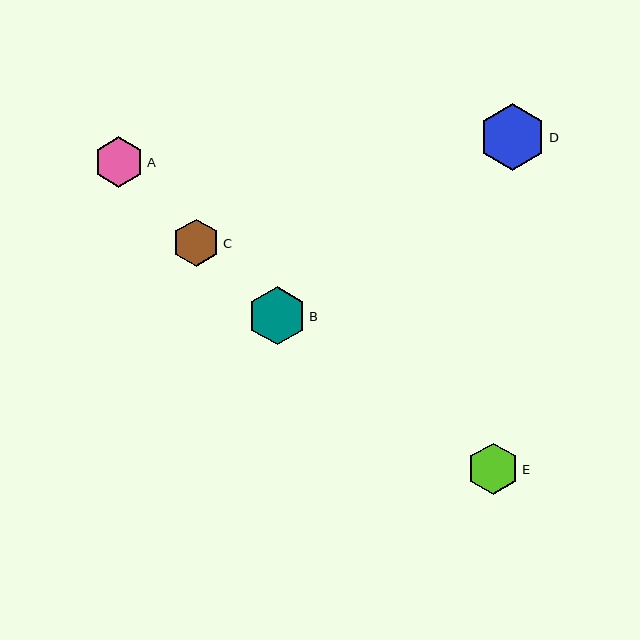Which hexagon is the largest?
Hexagon D is the largest with a size of approximately 67 pixels.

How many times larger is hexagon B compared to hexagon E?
Hexagon B is approximately 1.1 times the size of hexagon E.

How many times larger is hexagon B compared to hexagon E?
Hexagon B is approximately 1.1 times the size of hexagon E.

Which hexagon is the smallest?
Hexagon C is the smallest with a size of approximately 47 pixels.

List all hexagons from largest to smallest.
From largest to smallest: D, B, E, A, C.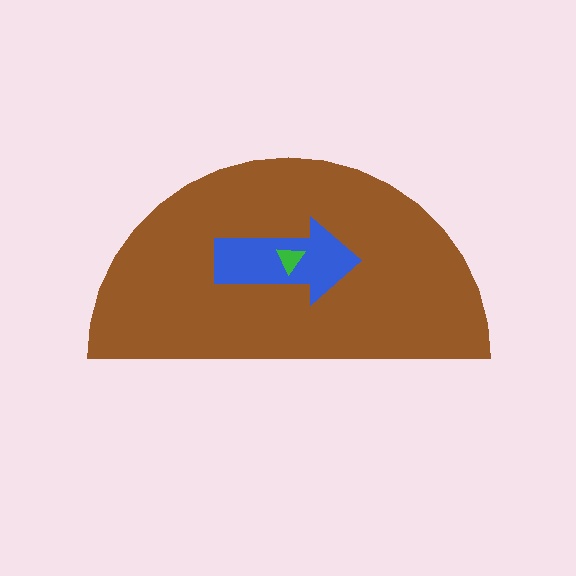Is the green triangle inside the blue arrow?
Yes.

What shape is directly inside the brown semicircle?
The blue arrow.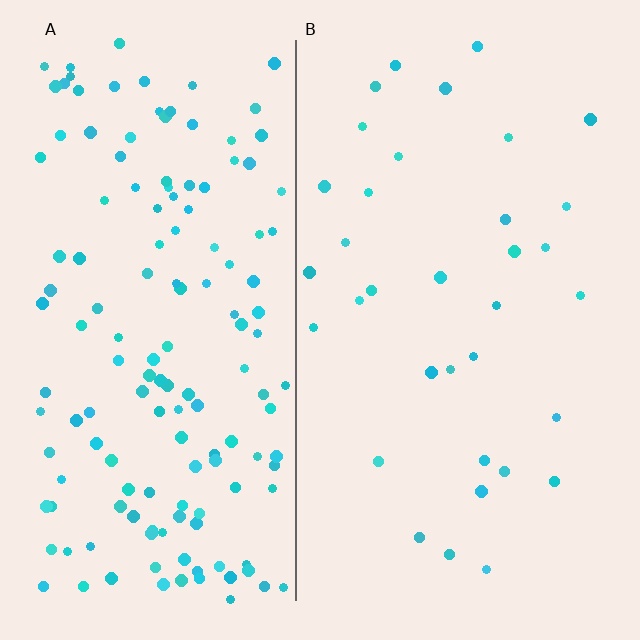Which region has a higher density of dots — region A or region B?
A (the left).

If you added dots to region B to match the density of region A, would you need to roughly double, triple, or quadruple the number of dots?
Approximately quadruple.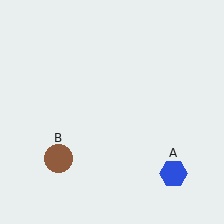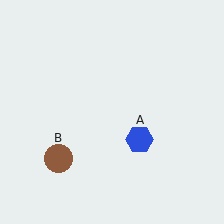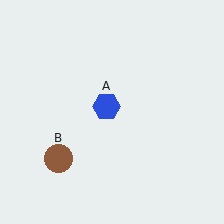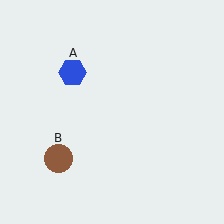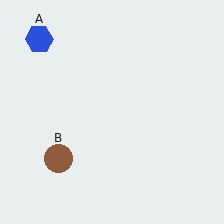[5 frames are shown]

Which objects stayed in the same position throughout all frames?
Brown circle (object B) remained stationary.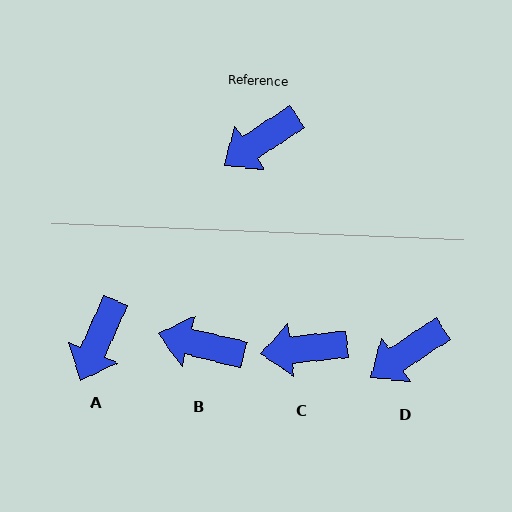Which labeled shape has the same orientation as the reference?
D.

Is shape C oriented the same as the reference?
No, it is off by about 28 degrees.